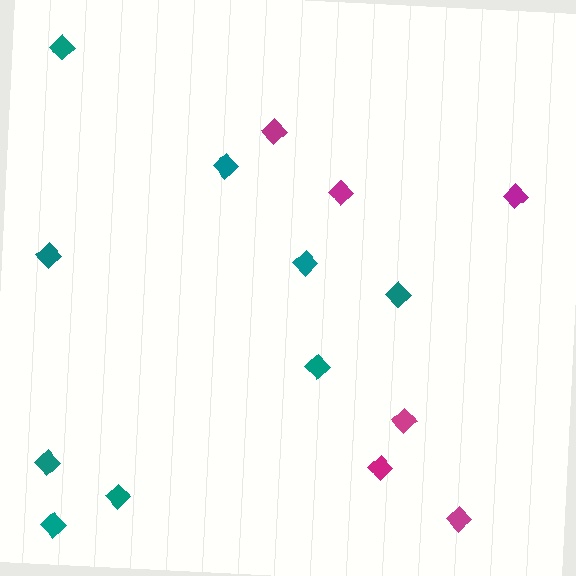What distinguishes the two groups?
There are 2 groups: one group of magenta diamonds (6) and one group of teal diamonds (9).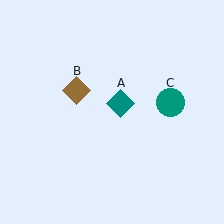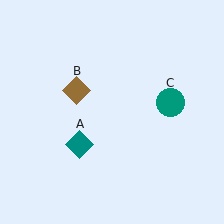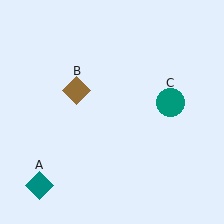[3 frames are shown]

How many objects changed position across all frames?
1 object changed position: teal diamond (object A).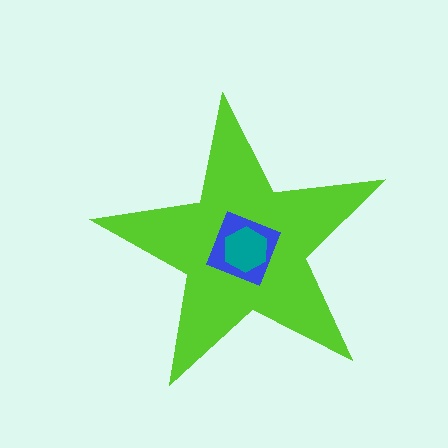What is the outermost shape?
The lime star.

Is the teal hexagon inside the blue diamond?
Yes.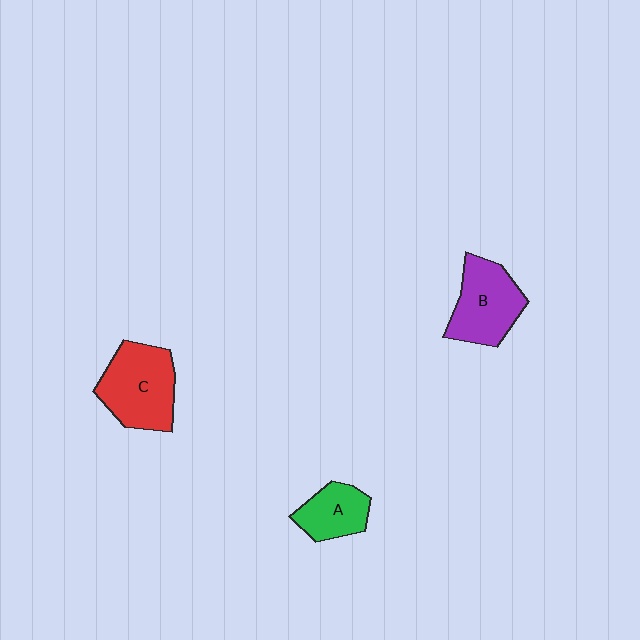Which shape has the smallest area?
Shape A (green).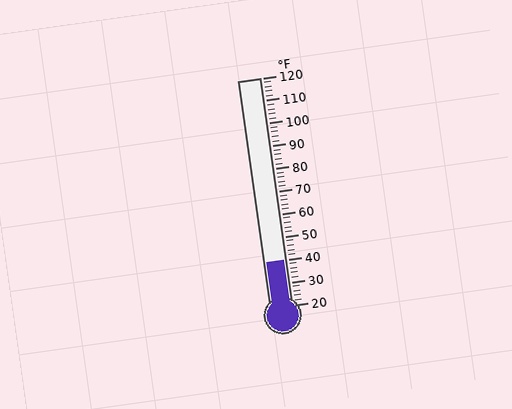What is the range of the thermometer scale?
The thermometer scale ranges from 20°F to 120°F.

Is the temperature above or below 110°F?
The temperature is below 110°F.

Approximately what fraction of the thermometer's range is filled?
The thermometer is filled to approximately 20% of its range.